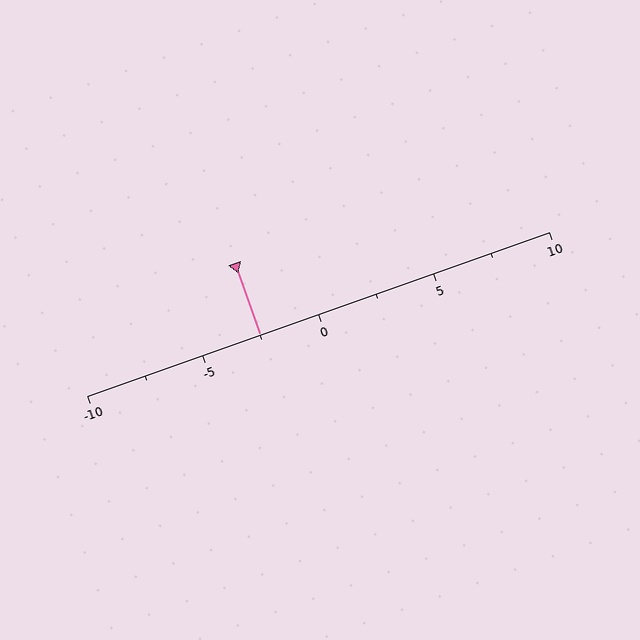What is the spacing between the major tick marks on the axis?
The major ticks are spaced 5 apart.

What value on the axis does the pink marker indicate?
The marker indicates approximately -2.5.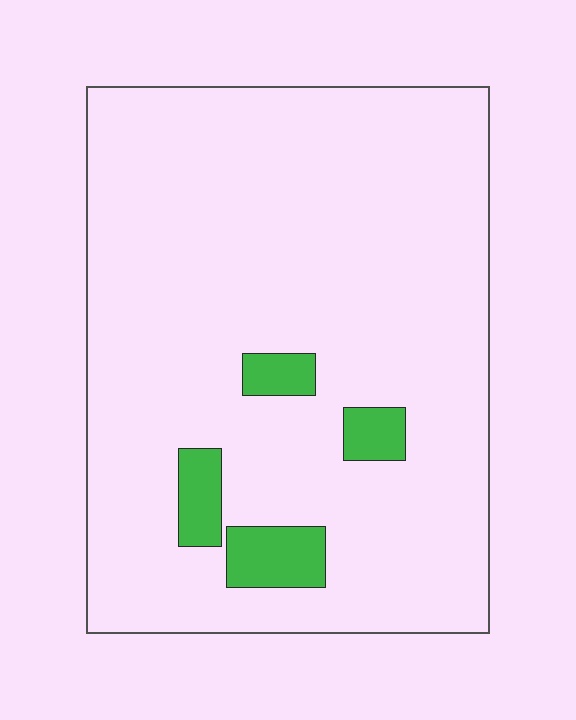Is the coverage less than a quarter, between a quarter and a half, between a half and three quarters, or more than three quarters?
Less than a quarter.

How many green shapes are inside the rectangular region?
4.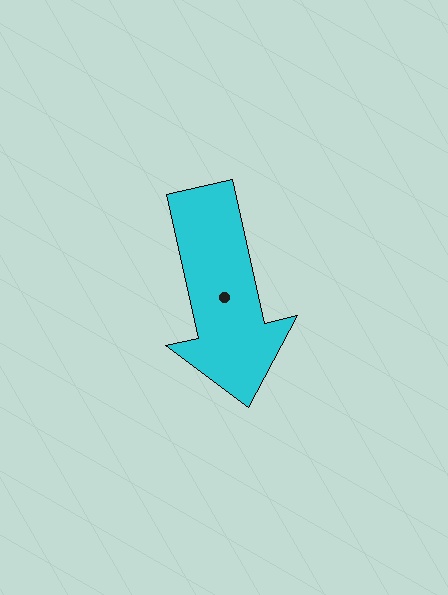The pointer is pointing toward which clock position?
Roughly 6 o'clock.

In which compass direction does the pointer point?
South.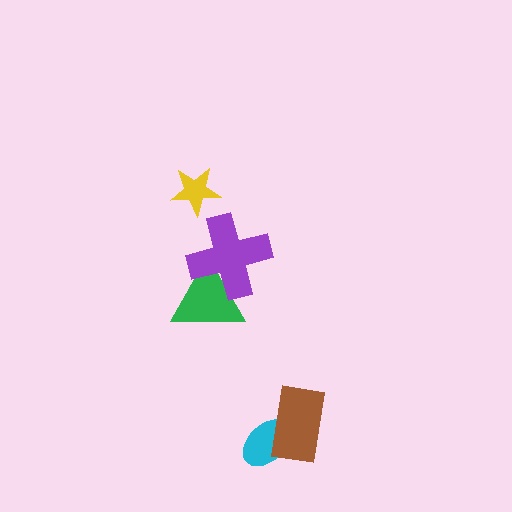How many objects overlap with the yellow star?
0 objects overlap with the yellow star.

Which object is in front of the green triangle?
The purple cross is in front of the green triangle.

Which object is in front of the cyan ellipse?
The brown rectangle is in front of the cyan ellipse.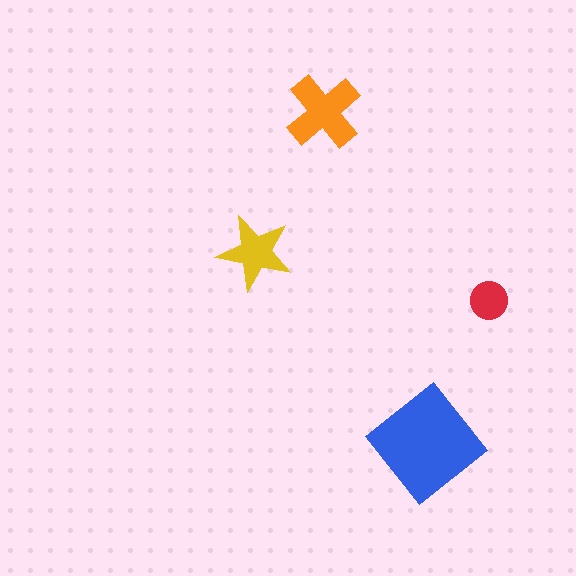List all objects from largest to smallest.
The blue diamond, the orange cross, the yellow star, the red circle.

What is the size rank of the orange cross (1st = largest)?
2nd.